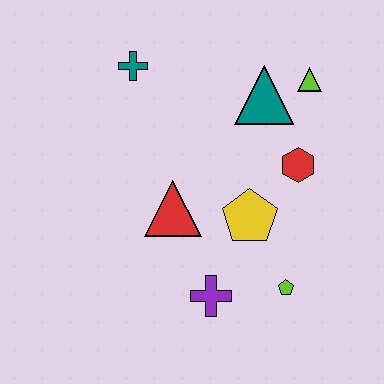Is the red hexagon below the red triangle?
No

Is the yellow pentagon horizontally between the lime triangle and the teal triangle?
No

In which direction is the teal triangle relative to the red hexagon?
The teal triangle is above the red hexagon.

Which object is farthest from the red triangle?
The lime triangle is farthest from the red triangle.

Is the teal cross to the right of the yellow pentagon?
No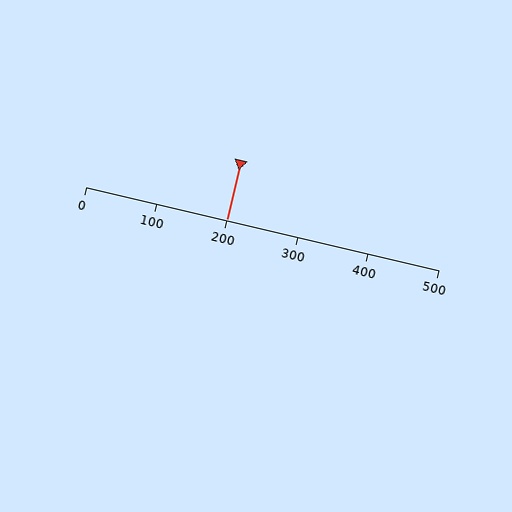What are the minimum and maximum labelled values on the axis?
The axis runs from 0 to 500.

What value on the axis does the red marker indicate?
The marker indicates approximately 200.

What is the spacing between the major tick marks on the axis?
The major ticks are spaced 100 apart.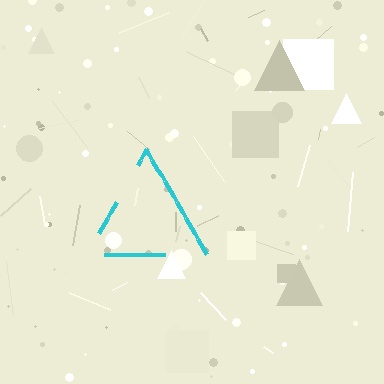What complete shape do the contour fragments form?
The contour fragments form a triangle.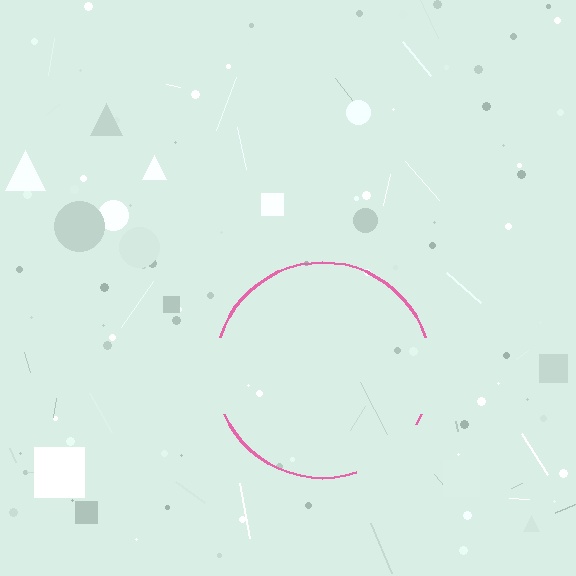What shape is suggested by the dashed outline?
The dashed outline suggests a circle.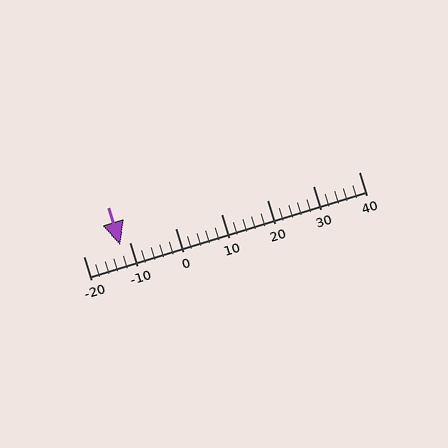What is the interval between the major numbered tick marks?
The major tick marks are spaced 10 units apart.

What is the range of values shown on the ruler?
The ruler shows values from -20 to 40.